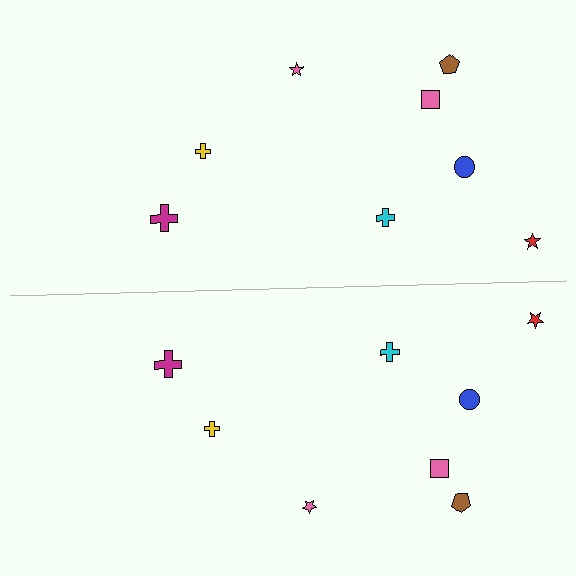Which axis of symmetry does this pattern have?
The pattern has a horizontal axis of symmetry running through the center of the image.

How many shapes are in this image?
There are 16 shapes in this image.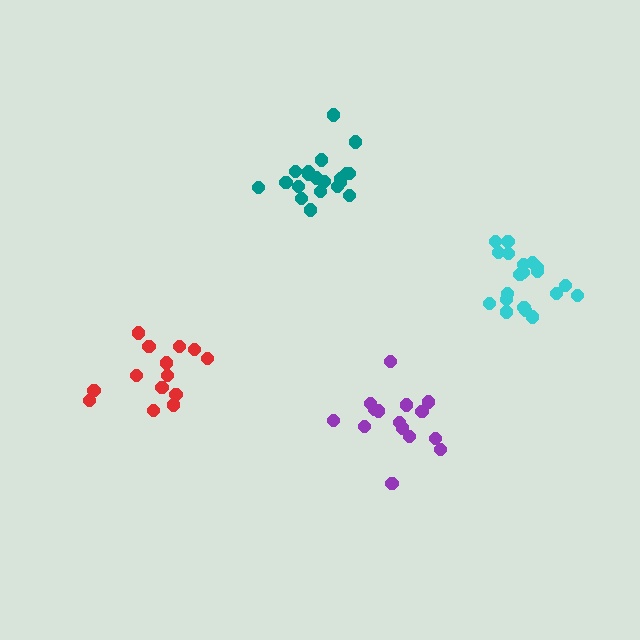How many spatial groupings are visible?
There are 4 spatial groupings.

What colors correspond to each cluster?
The clusters are colored: teal, purple, red, cyan.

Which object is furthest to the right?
The cyan cluster is rightmost.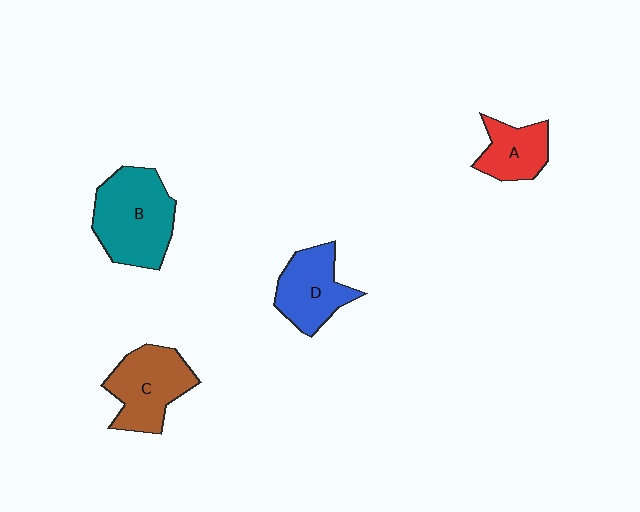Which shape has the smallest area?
Shape A (red).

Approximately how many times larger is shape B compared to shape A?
Approximately 1.9 times.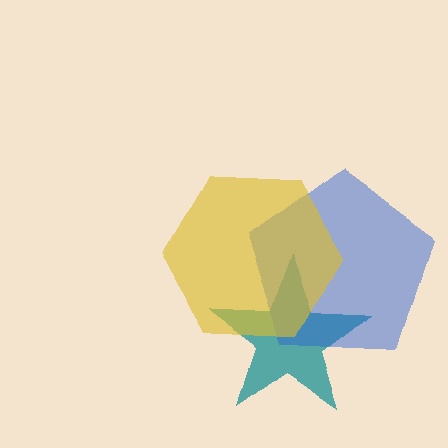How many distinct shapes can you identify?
There are 3 distinct shapes: a teal star, a blue pentagon, a yellow hexagon.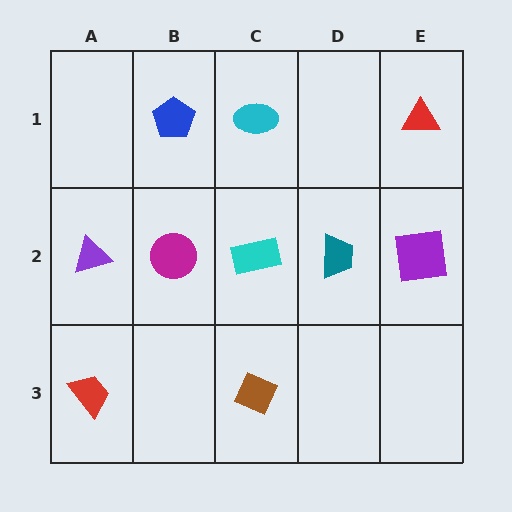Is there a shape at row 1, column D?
No, that cell is empty.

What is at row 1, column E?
A red triangle.